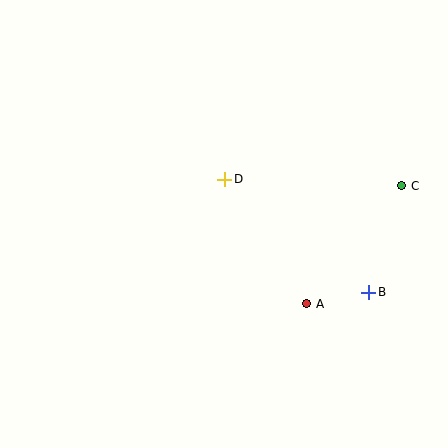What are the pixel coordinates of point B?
Point B is at (369, 292).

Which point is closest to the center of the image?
Point D at (225, 179) is closest to the center.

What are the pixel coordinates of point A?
Point A is at (307, 304).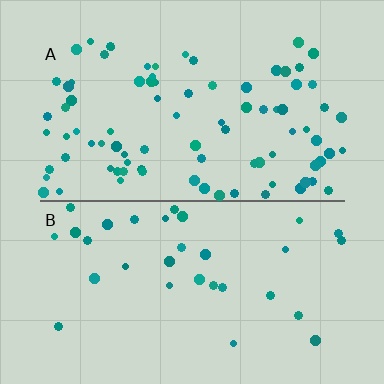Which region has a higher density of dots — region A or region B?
A (the top).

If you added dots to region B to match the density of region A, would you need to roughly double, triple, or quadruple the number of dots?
Approximately triple.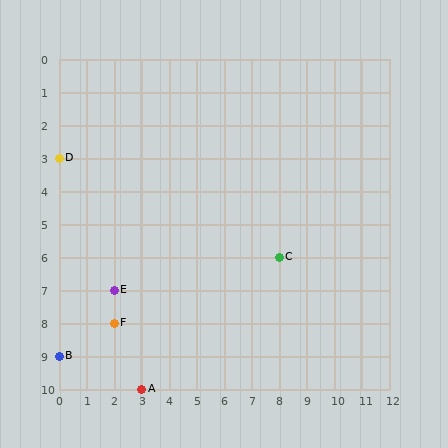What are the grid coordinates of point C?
Point C is at grid coordinates (8, 6).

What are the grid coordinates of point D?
Point D is at grid coordinates (0, 3).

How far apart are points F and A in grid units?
Points F and A are 1 column and 2 rows apart (about 2.2 grid units diagonally).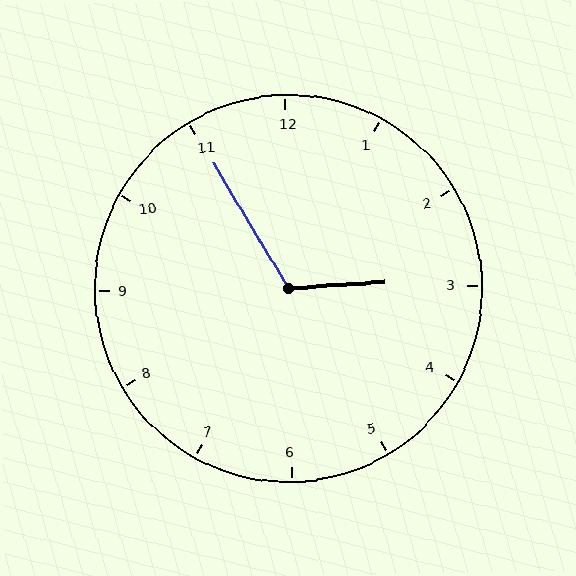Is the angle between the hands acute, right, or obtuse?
It is obtuse.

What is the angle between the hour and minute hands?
Approximately 118 degrees.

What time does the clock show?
2:55.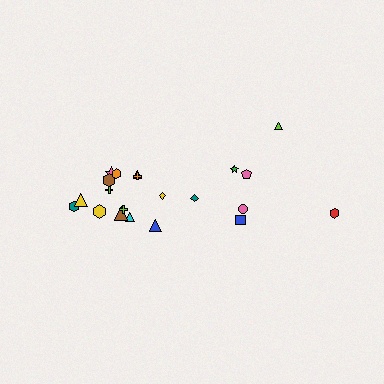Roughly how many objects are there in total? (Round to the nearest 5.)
Roughly 20 objects in total.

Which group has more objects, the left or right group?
The left group.